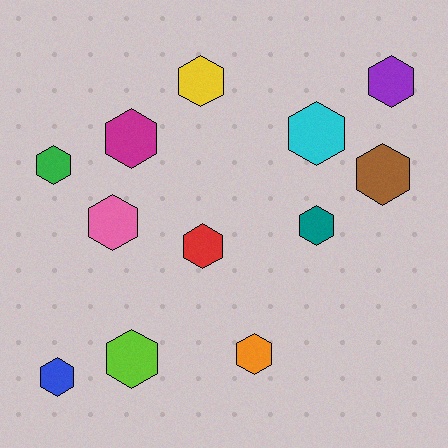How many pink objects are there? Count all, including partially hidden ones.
There is 1 pink object.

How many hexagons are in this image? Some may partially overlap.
There are 12 hexagons.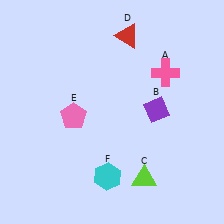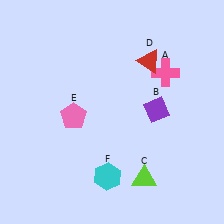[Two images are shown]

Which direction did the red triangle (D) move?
The red triangle (D) moved down.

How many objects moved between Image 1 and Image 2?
1 object moved between the two images.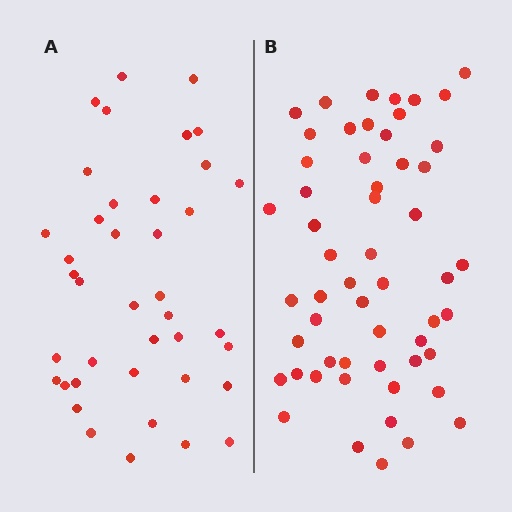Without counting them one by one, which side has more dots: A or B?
Region B (the right region) has more dots.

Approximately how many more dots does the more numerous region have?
Region B has approximately 15 more dots than region A.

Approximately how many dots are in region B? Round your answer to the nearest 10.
About 60 dots. (The exact count is 55, which rounds to 60.)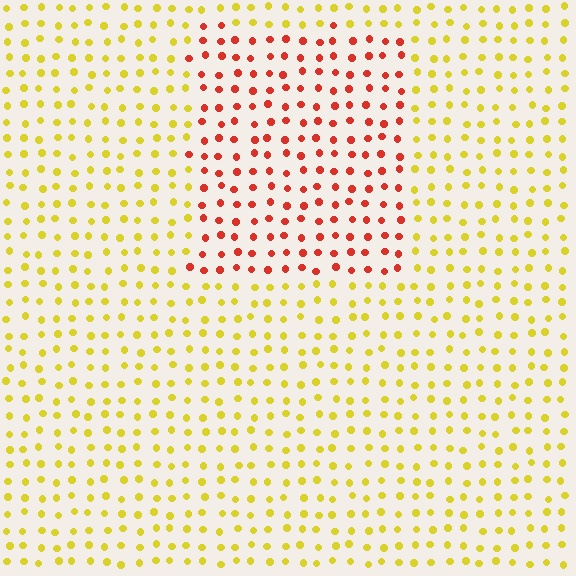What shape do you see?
I see a rectangle.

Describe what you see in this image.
The image is filled with small yellow elements in a uniform arrangement. A rectangle-shaped region is visible where the elements are tinted to a slightly different hue, forming a subtle color boundary.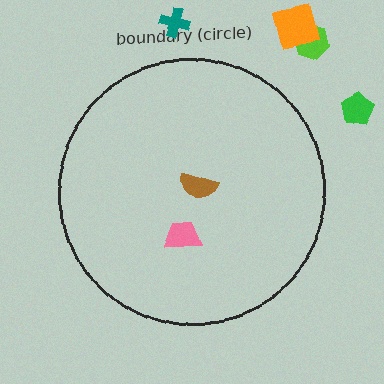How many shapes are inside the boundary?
2 inside, 4 outside.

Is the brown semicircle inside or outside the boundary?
Inside.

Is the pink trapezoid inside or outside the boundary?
Inside.